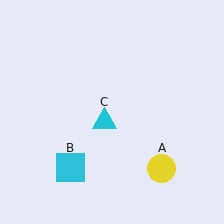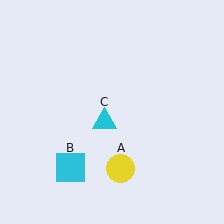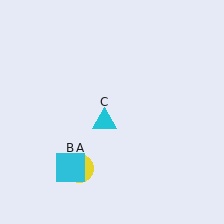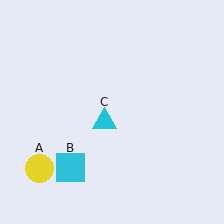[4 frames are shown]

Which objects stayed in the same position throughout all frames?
Cyan square (object B) and cyan triangle (object C) remained stationary.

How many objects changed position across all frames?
1 object changed position: yellow circle (object A).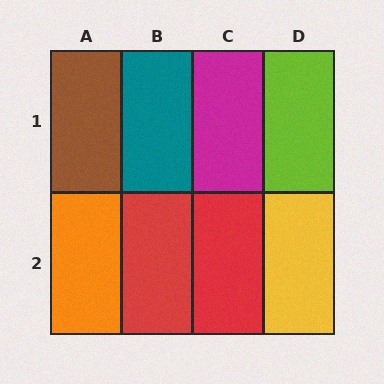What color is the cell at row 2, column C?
Red.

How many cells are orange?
1 cell is orange.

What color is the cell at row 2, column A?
Orange.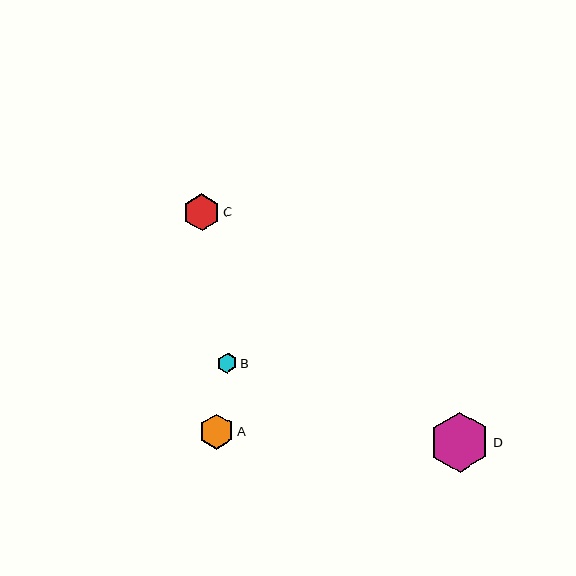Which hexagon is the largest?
Hexagon D is the largest with a size of approximately 60 pixels.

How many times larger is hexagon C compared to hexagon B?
Hexagon C is approximately 1.9 times the size of hexagon B.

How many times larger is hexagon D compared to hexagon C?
Hexagon D is approximately 1.6 times the size of hexagon C.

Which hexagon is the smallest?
Hexagon B is the smallest with a size of approximately 20 pixels.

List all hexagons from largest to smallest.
From largest to smallest: D, C, A, B.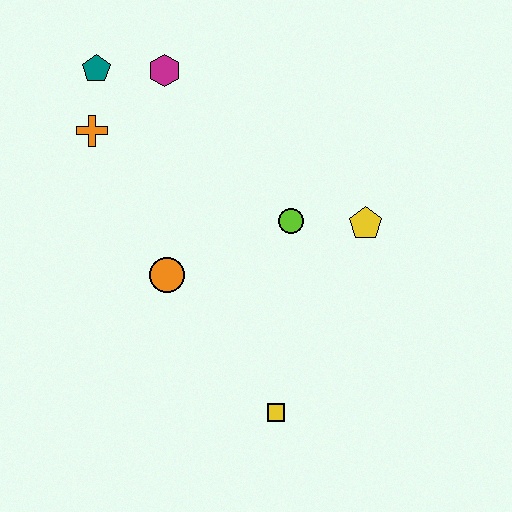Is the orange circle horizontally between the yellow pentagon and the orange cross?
Yes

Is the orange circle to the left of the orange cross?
No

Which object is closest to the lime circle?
The yellow pentagon is closest to the lime circle.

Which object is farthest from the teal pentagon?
The yellow square is farthest from the teal pentagon.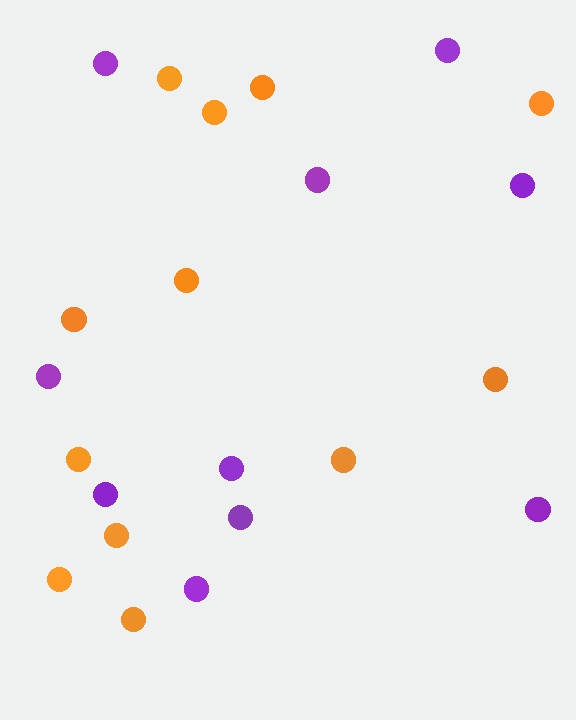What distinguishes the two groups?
There are 2 groups: one group of purple circles (10) and one group of orange circles (12).